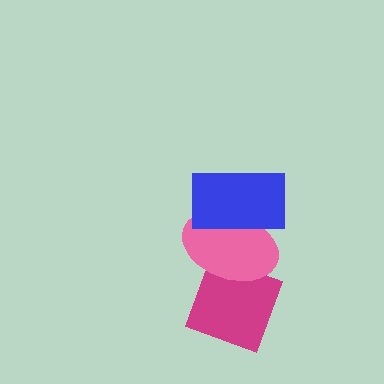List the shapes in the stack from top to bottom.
From top to bottom: the blue rectangle, the pink ellipse, the magenta diamond.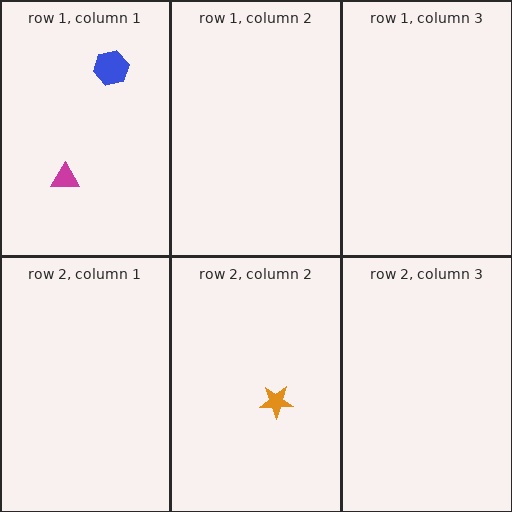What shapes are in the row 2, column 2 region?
The orange star.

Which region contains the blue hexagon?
The row 1, column 1 region.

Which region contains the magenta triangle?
The row 1, column 1 region.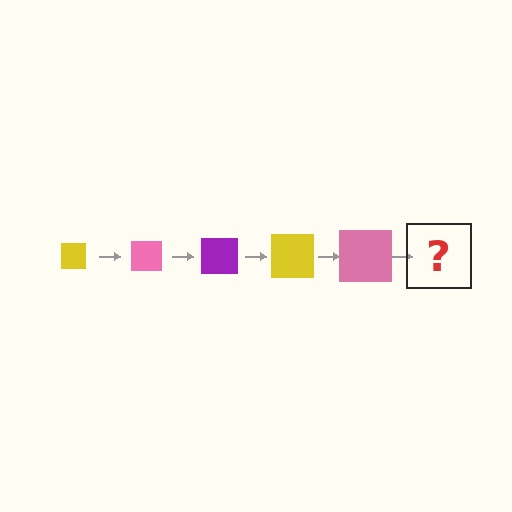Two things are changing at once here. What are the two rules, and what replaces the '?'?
The two rules are that the square grows larger each step and the color cycles through yellow, pink, and purple. The '?' should be a purple square, larger than the previous one.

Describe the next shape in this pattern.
It should be a purple square, larger than the previous one.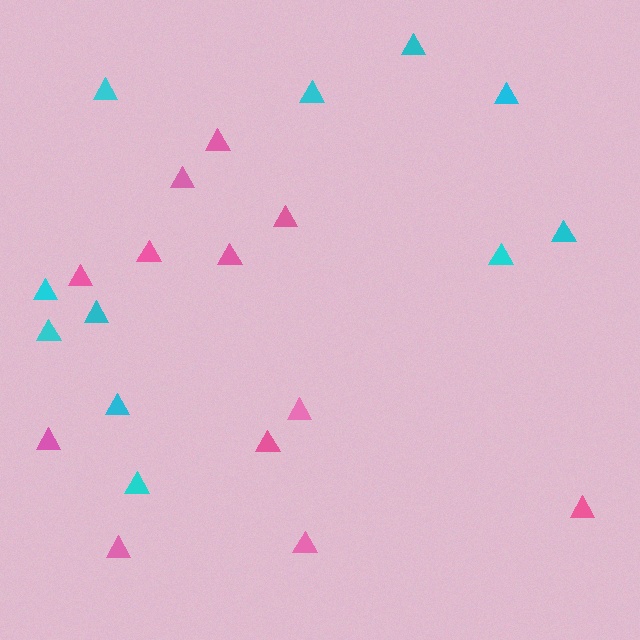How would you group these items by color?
There are 2 groups: one group of cyan triangles (11) and one group of pink triangles (12).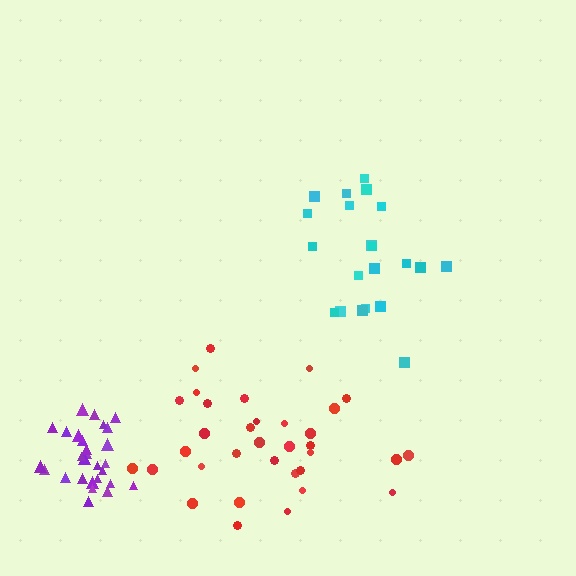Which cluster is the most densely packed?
Purple.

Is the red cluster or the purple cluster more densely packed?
Purple.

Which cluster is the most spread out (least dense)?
Red.